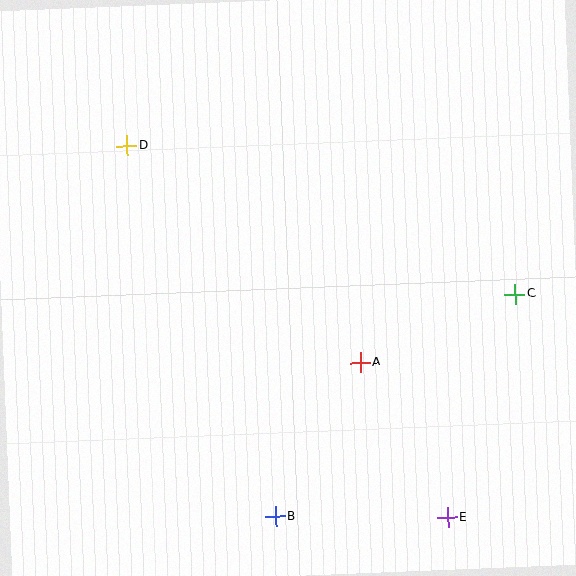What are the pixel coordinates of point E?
Point E is at (447, 518).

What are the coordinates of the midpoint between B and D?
The midpoint between B and D is at (201, 331).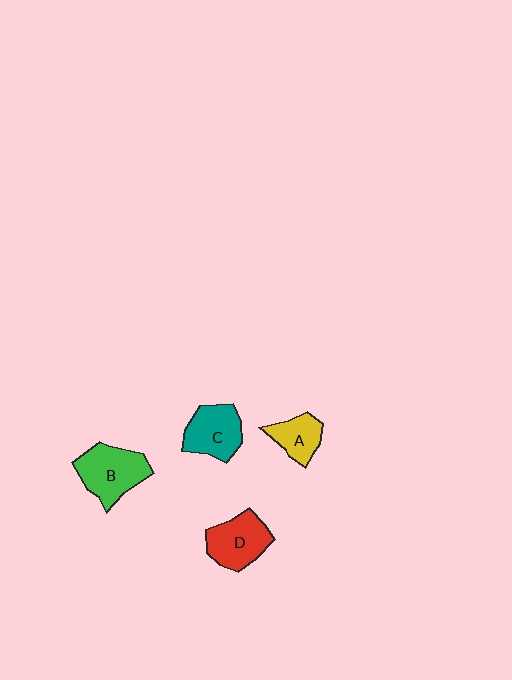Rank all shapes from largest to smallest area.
From largest to smallest: B (green), D (red), C (teal), A (yellow).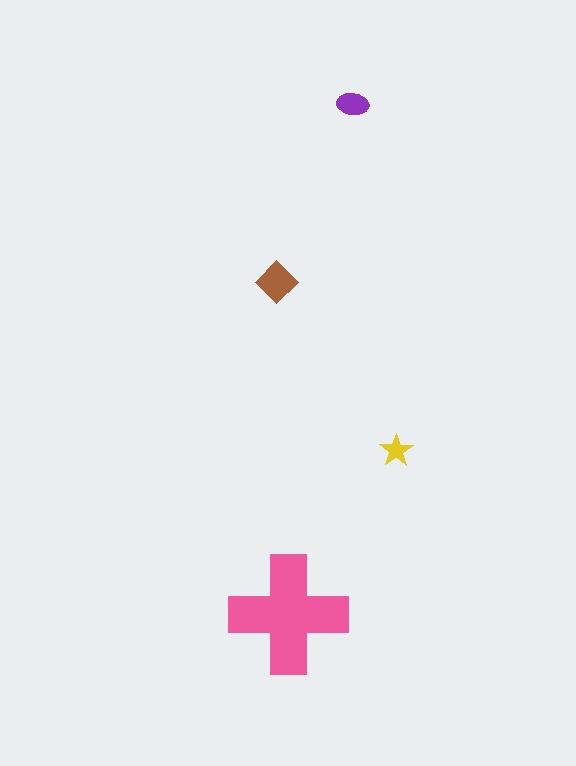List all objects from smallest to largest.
The yellow star, the purple ellipse, the brown diamond, the pink cross.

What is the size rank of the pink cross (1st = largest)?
1st.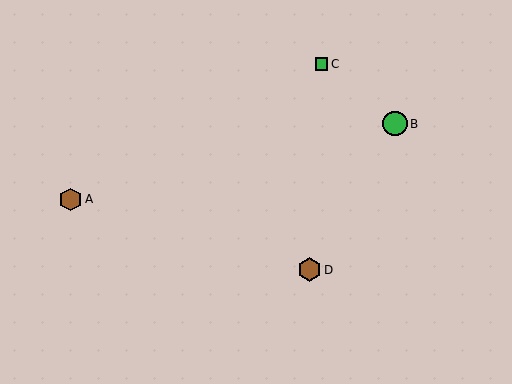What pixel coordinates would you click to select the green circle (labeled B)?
Click at (395, 124) to select the green circle B.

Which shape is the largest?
The green circle (labeled B) is the largest.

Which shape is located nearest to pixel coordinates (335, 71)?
The green square (labeled C) at (321, 64) is nearest to that location.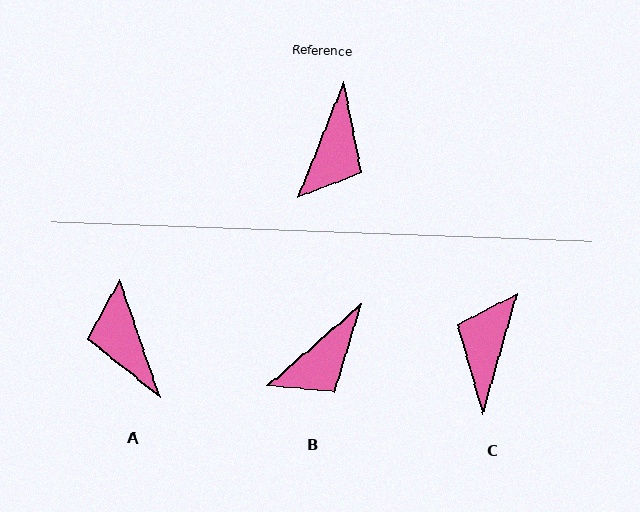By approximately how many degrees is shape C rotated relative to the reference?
Approximately 174 degrees clockwise.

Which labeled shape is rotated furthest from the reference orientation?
C, about 174 degrees away.